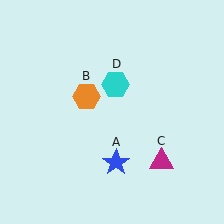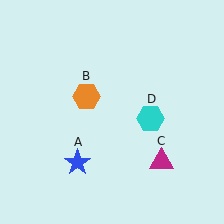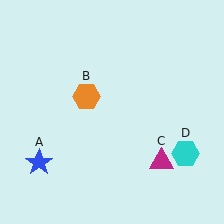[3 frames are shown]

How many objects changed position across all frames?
2 objects changed position: blue star (object A), cyan hexagon (object D).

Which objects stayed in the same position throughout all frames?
Orange hexagon (object B) and magenta triangle (object C) remained stationary.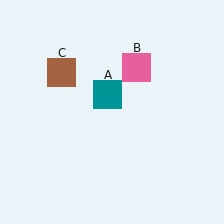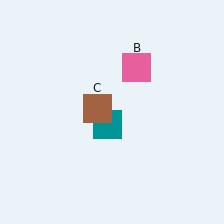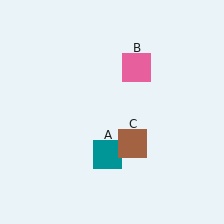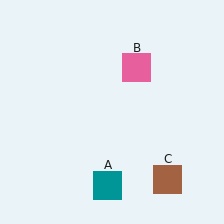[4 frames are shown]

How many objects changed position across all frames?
2 objects changed position: teal square (object A), brown square (object C).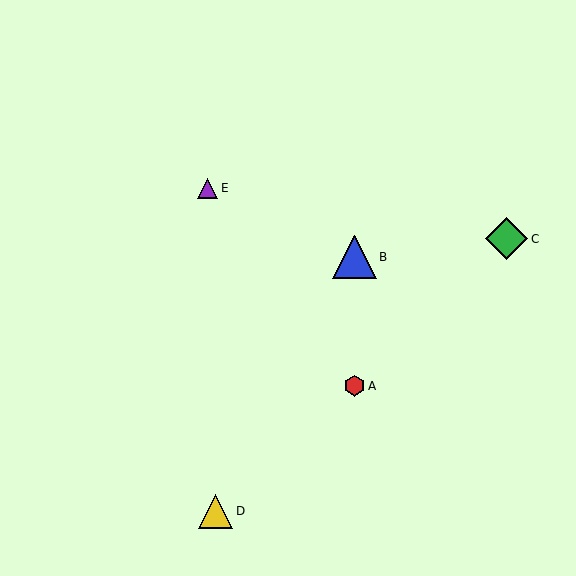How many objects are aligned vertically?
2 objects (A, B) are aligned vertically.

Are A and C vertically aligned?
No, A is at x≈355 and C is at x≈507.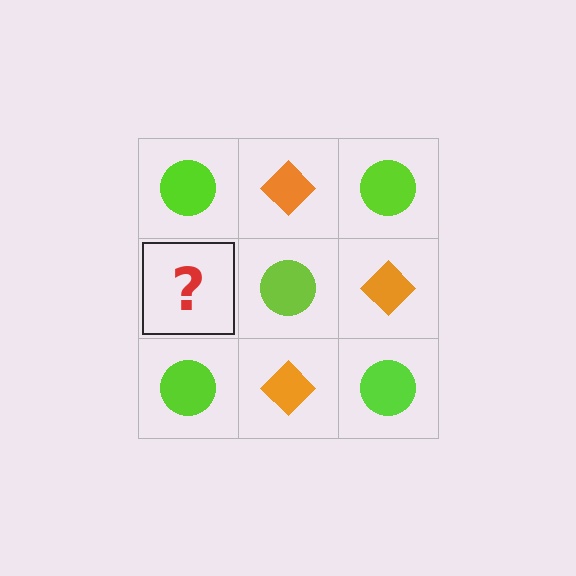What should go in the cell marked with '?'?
The missing cell should contain an orange diamond.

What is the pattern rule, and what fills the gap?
The rule is that it alternates lime circle and orange diamond in a checkerboard pattern. The gap should be filled with an orange diamond.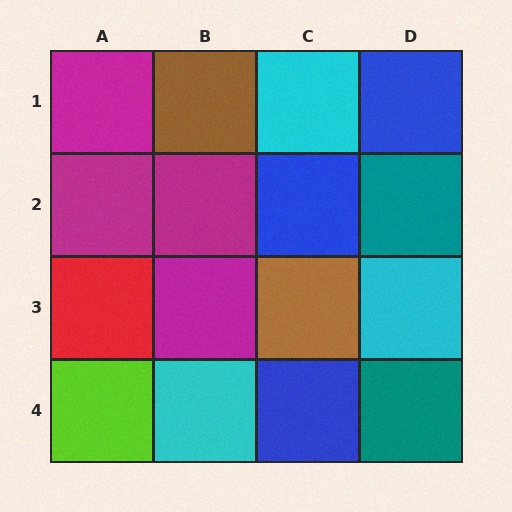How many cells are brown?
2 cells are brown.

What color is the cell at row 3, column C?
Brown.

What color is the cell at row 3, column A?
Red.